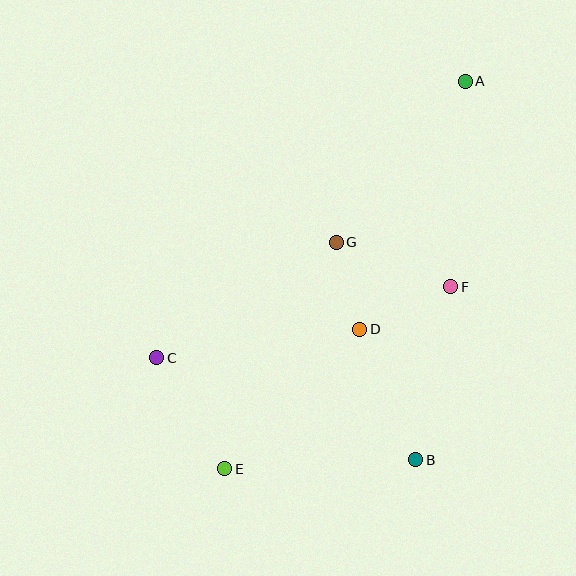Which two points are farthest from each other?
Points A and E are farthest from each other.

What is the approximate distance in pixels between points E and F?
The distance between E and F is approximately 290 pixels.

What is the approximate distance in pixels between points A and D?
The distance between A and D is approximately 269 pixels.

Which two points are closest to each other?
Points D and G are closest to each other.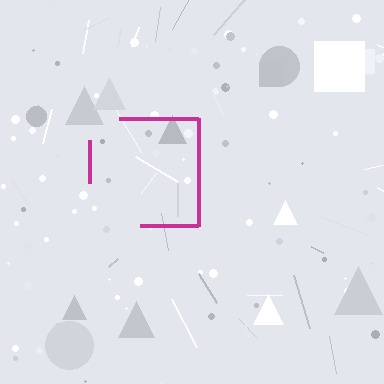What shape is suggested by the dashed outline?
The dashed outline suggests a square.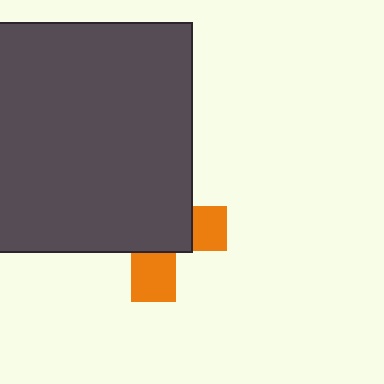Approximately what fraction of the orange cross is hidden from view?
Roughly 67% of the orange cross is hidden behind the dark gray square.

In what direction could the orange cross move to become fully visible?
The orange cross could move toward the lower-right. That would shift it out from behind the dark gray square entirely.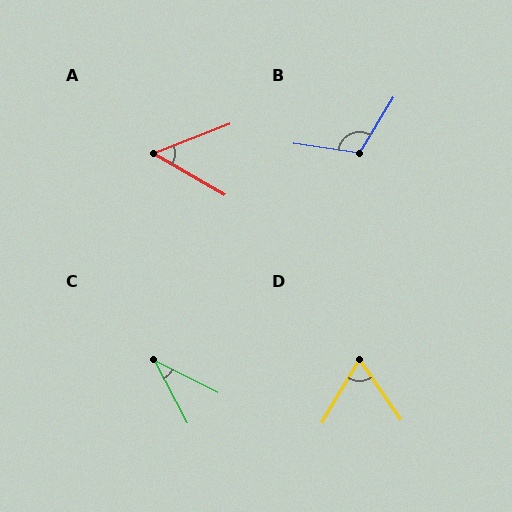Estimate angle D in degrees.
Approximately 65 degrees.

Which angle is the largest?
B, at approximately 113 degrees.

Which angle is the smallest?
C, at approximately 36 degrees.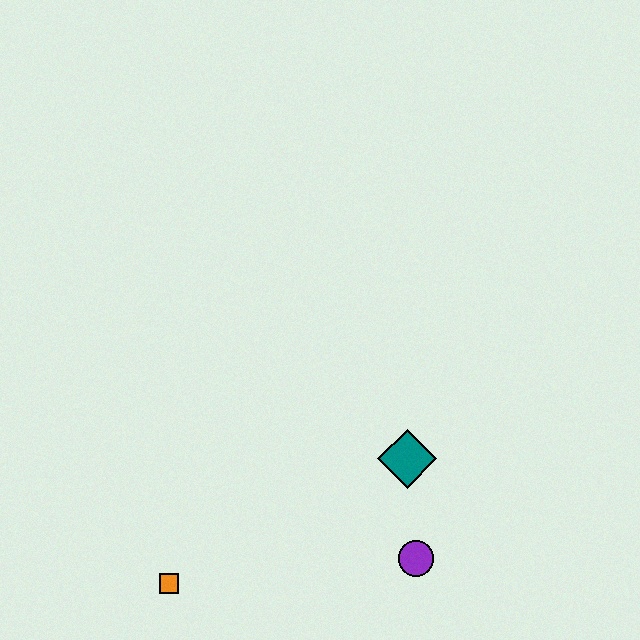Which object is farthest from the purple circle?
The orange square is farthest from the purple circle.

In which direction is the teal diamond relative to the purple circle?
The teal diamond is above the purple circle.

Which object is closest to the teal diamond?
The purple circle is closest to the teal diamond.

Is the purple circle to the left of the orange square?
No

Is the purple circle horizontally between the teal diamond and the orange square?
No